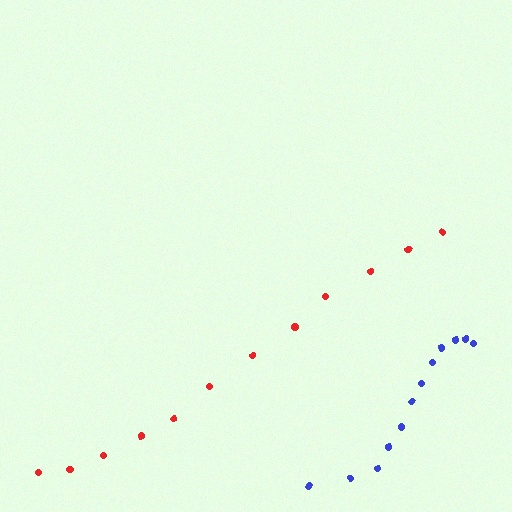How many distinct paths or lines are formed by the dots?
There are 2 distinct paths.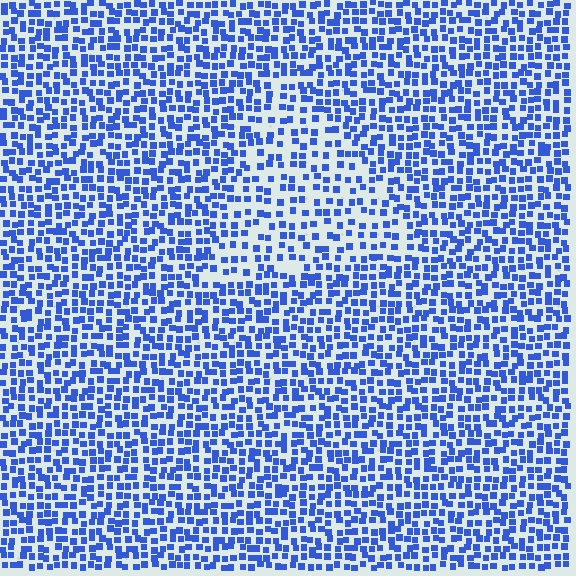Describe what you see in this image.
The image contains small blue elements arranged at two different densities. A triangle-shaped region is visible where the elements are less densely packed than the surrounding area.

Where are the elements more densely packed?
The elements are more densely packed outside the triangle boundary.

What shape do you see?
I see a triangle.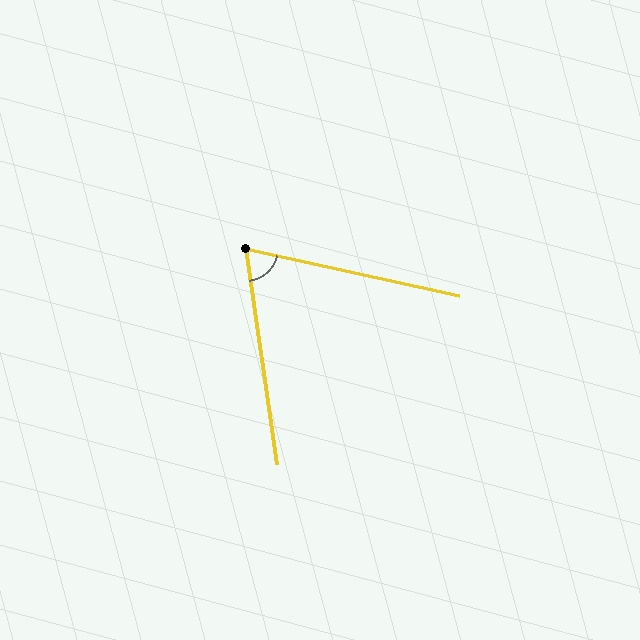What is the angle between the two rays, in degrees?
Approximately 70 degrees.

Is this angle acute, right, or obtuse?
It is acute.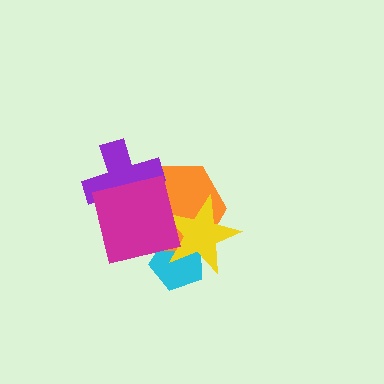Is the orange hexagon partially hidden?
Yes, it is partially covered by another shape.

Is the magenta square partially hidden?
No, no other shape covers it.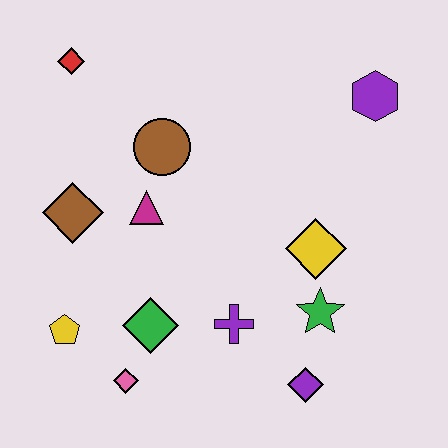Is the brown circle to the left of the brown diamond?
No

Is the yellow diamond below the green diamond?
No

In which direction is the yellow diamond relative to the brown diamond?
The yellow diamond is to the right of the brown diamond.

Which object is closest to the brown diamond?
The magenta triangle is closest to the brown diamond.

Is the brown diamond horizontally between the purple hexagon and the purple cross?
No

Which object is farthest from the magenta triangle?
The purple hexagon is farthest from the magenta triangle.